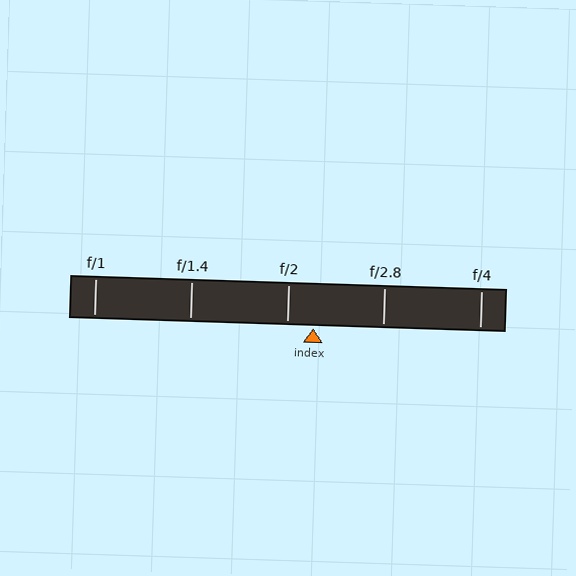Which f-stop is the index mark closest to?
The index mark is closest to f/2.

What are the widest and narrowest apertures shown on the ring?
The widest aperture shown is f/1 and the narrowest is f/4.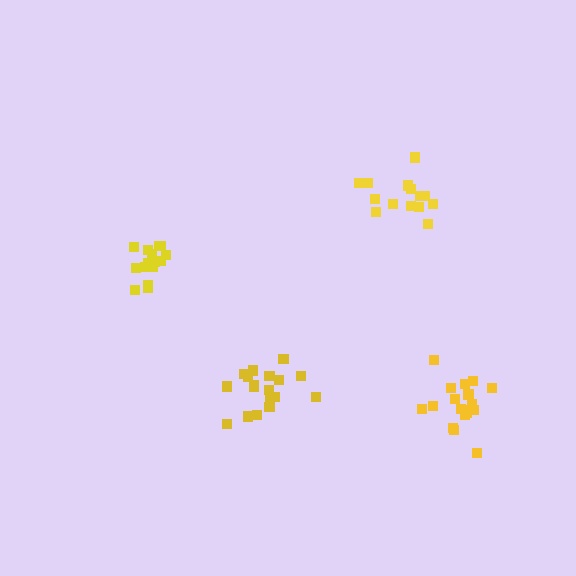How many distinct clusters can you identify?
There are 4 distinct clusters.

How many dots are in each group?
Group 1: 18 dots, Group 2: 14 dots, Group 3: 15 dots, Group 4: 18 dots (65 total).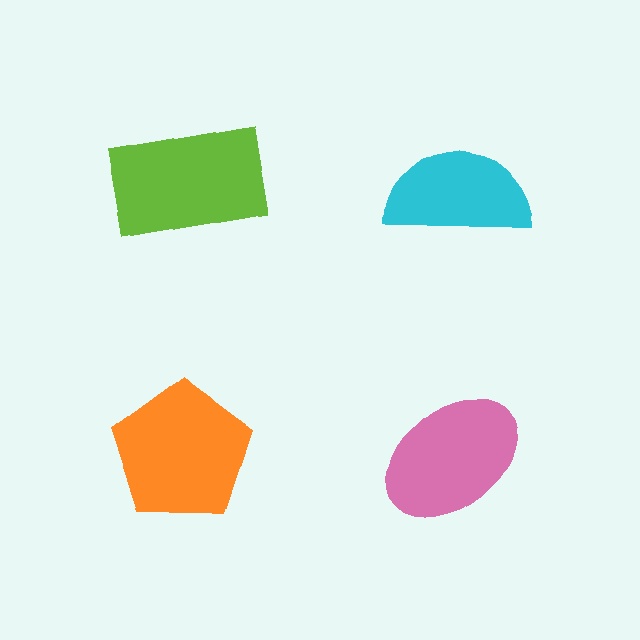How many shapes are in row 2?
2 shapes.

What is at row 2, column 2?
A pink ellipse.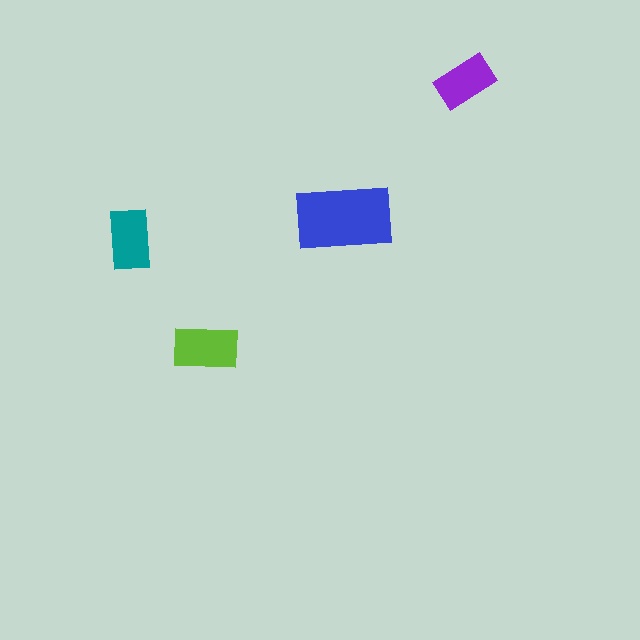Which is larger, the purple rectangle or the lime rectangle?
The lime one.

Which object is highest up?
The purple rectangle is topmost.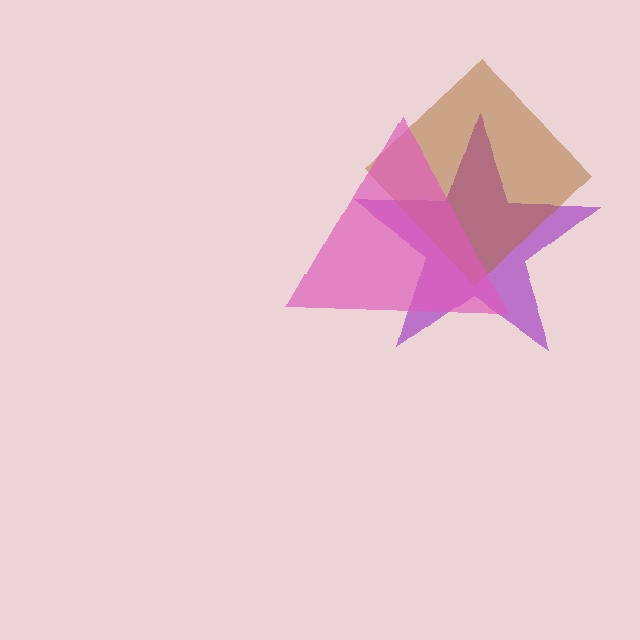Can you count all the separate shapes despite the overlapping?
Yes, there are 3 separate shapes.